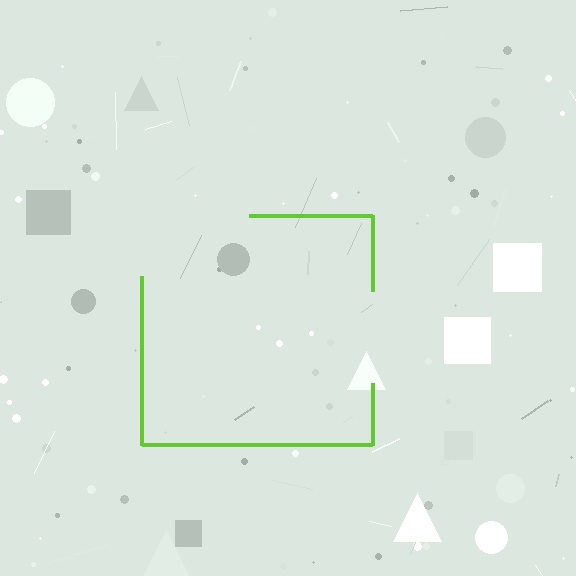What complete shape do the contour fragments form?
The contour fragments form a square.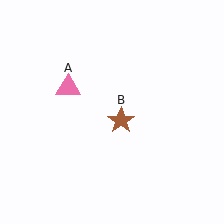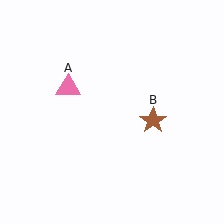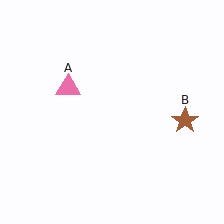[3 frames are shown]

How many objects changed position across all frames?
1 object changed position: brown star (object B).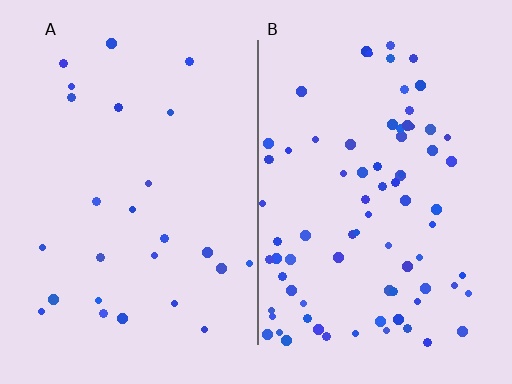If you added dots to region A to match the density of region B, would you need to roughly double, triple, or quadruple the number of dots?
Approximately triple.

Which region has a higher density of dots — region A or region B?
B (the right).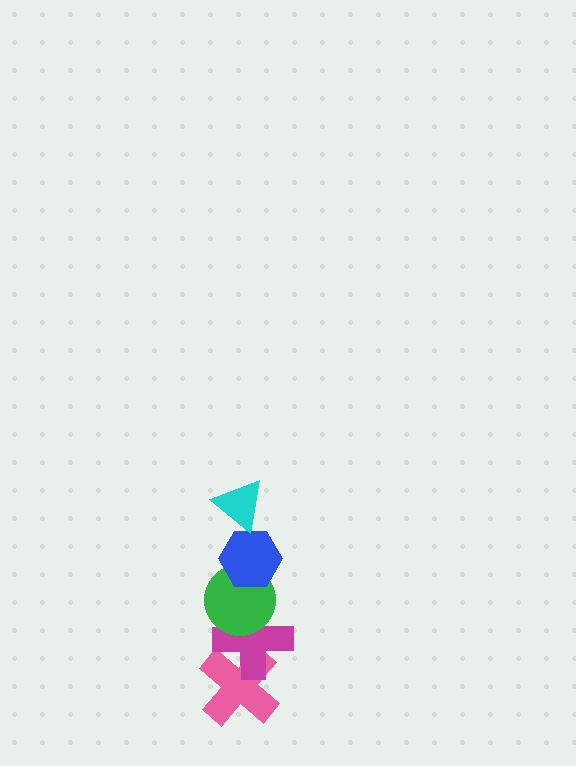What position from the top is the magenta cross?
The magenta cross is 4th from the top.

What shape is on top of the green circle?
The blue hexagon is on top of the green circle.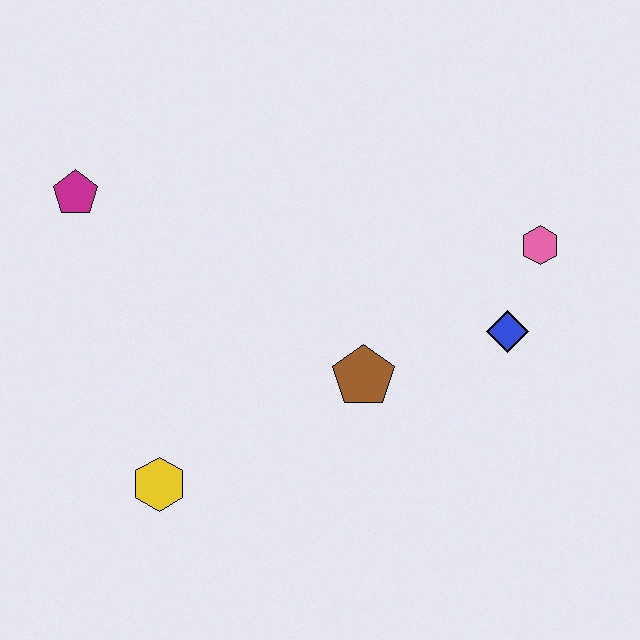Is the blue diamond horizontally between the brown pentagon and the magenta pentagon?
No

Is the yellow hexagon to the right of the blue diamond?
No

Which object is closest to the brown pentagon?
The blue diamond is closest to the brown pentagon.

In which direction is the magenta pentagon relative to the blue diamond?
The magenta pentagon is to the left of the blue diamond.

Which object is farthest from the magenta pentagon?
The pink hexagon is farthest from the magenta pentagon.